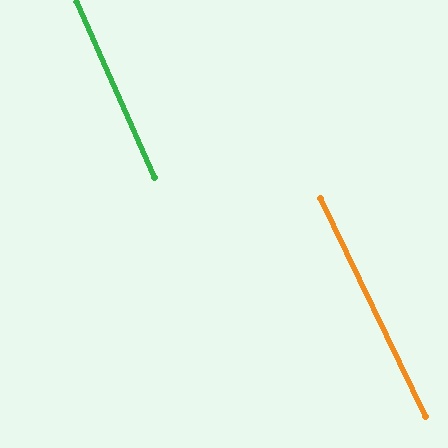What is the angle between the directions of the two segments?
Approximately 2 degrees.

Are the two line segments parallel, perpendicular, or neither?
Parallel — their directions differ by only 1.7°.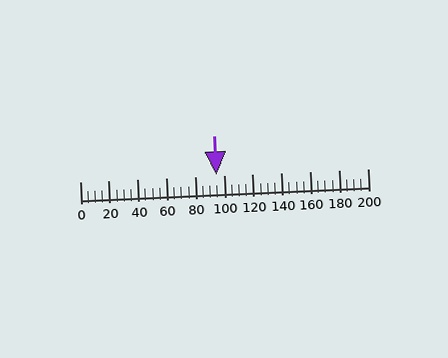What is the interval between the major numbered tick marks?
The major tick marks are spaced 20 units apart.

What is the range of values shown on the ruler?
The ruler shows values from 0 to 200.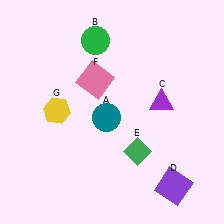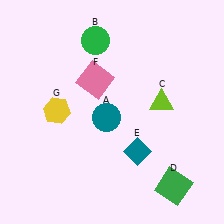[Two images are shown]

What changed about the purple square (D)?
In Image 1, D is purple. In Image 2, it changed to green.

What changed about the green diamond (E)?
In Image 1, E is green. In Image 2, it changed to teal.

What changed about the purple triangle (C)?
In Image 1, C is purple. In Image 2, it changed to lime.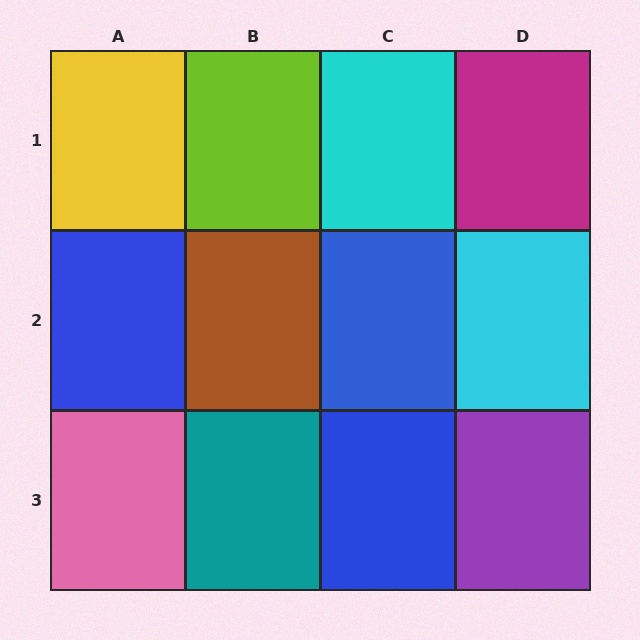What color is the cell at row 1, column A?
Yellow.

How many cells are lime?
1 cell is lime.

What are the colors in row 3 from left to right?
Pink, teal, blue, purple.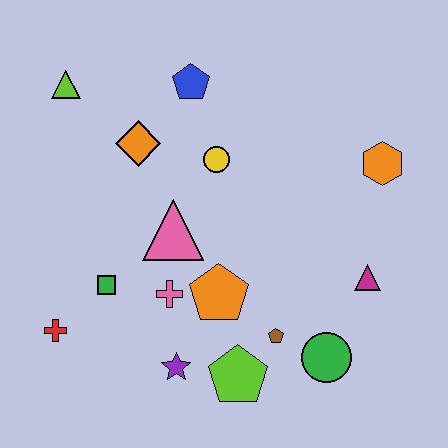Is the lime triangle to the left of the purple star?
Yes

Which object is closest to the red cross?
The green square is closest to the red cross.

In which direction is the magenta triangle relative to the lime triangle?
The magenta triangle is to the right of the lime triangle.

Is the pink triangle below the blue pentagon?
Yes